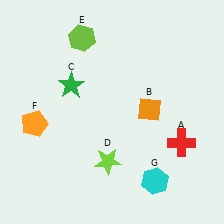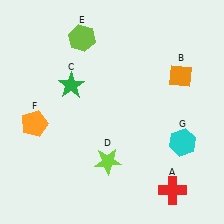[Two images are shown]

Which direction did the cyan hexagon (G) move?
The cyan hexagon (G) moved up.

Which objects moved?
The objects that moved are: the red cross (A), the orange diamond (B), the cyan hexagon (G).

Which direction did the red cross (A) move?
The red cross (A) moved down.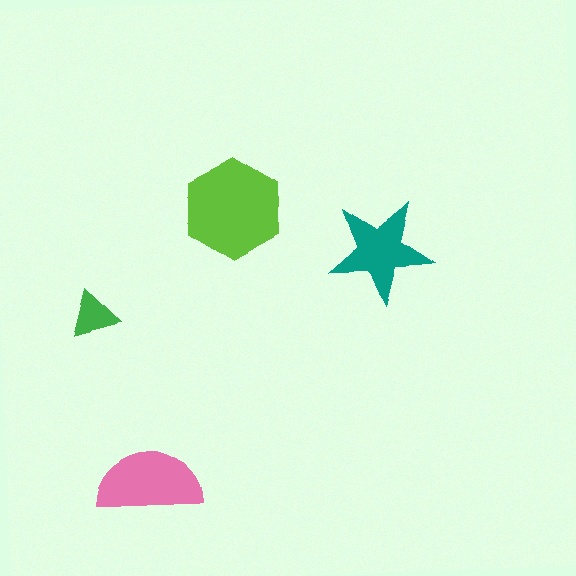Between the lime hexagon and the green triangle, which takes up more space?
The lime hexagon.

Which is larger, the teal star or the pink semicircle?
The pink semicircle.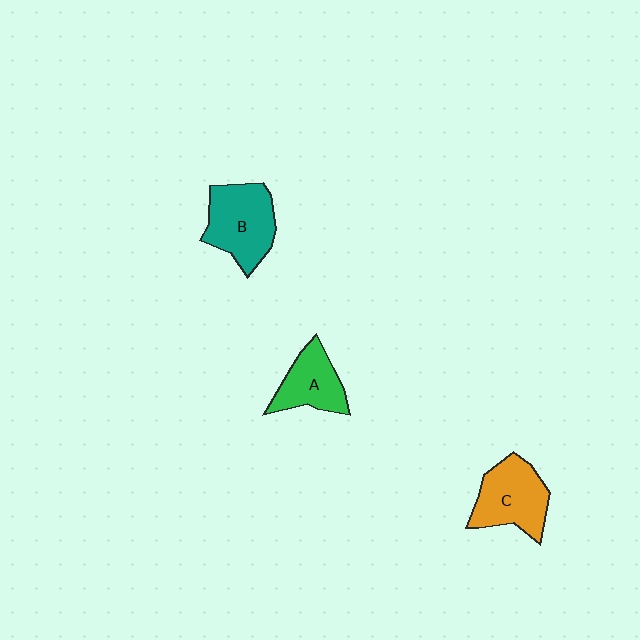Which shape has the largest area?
Shape B (teal).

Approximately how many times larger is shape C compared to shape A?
Approximately 1.3 times.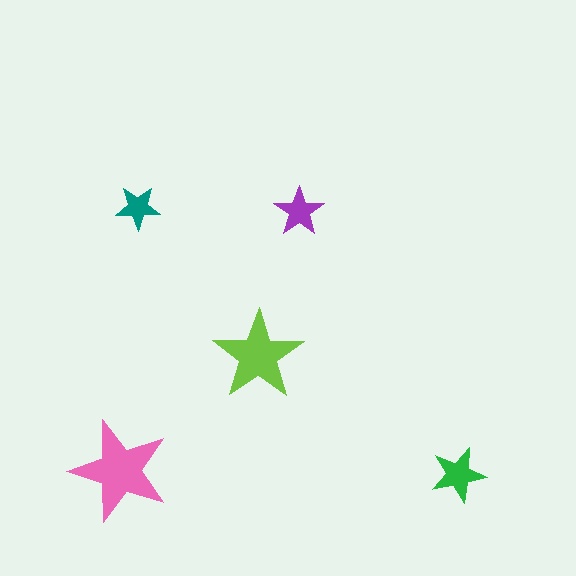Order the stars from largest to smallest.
the pink one, the lime one, the green one, the purple one, the teal one.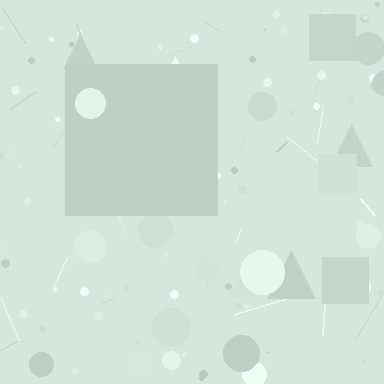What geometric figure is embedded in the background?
A square is embedded in the background.